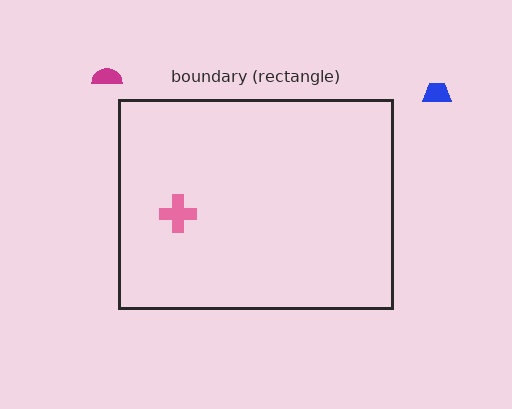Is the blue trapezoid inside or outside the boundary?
Outside.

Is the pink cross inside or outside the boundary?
Inside.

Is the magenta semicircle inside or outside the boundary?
Outside.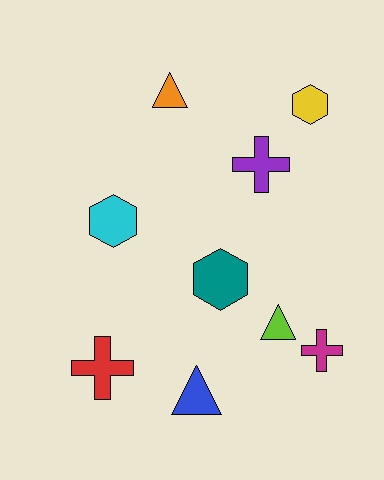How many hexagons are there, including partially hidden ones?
There are 3 hexagons.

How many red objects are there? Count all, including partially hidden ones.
There is 1 red object.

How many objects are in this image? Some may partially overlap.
There are 9 objects.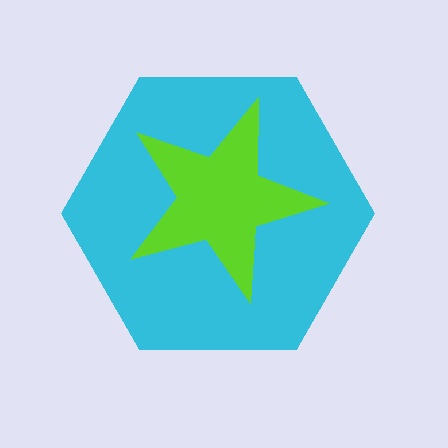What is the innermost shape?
The lime star.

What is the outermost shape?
The cyan hexagon.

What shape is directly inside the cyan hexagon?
The lime star.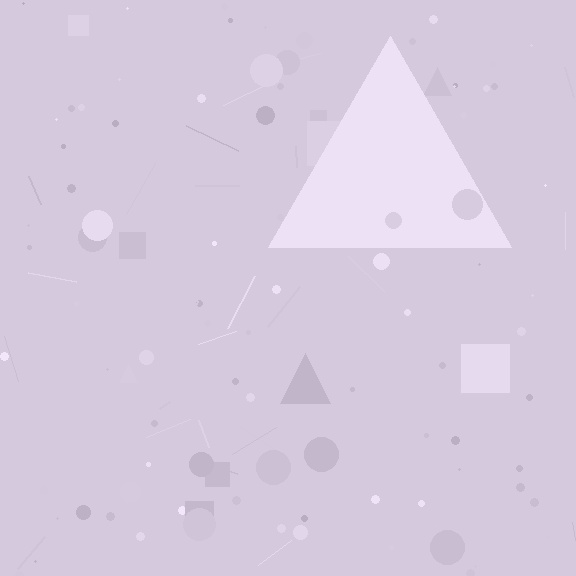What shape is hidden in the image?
A triangle is hidden in the image.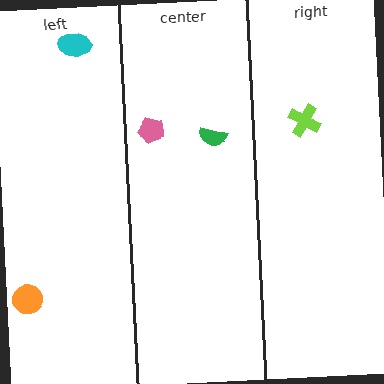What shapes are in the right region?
The lime cross.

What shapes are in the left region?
The cyan ellipse, the orange circle.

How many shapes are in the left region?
2.